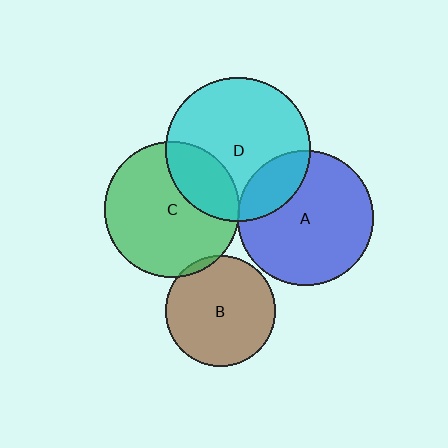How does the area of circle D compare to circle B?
Approximately 1.7 times.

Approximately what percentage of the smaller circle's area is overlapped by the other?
Approximately 5%.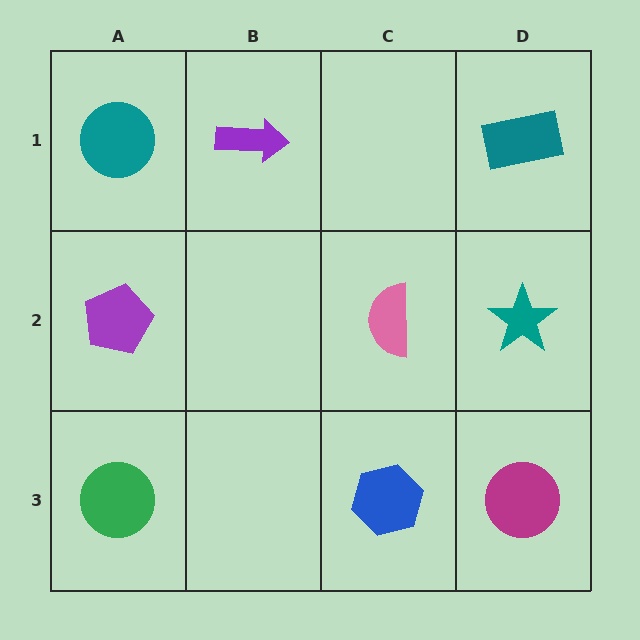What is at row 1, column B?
A purple arrow.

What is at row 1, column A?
A teal circle.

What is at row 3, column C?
A blue hexagon.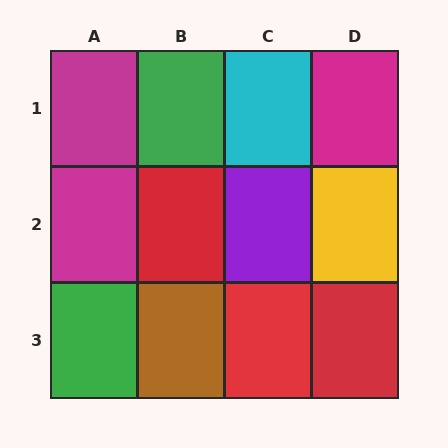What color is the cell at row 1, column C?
Cyan.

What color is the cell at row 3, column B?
Brown.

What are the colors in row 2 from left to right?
Magenta, red, purple, yellow.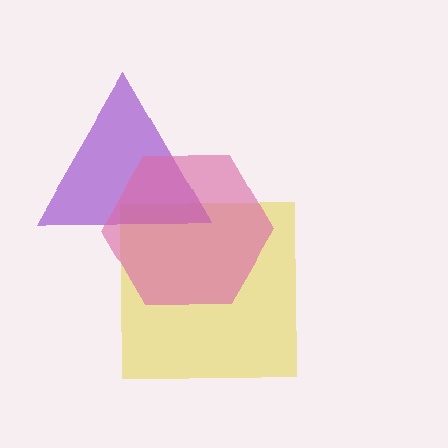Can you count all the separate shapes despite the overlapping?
Yes, there are 3 separate shapes.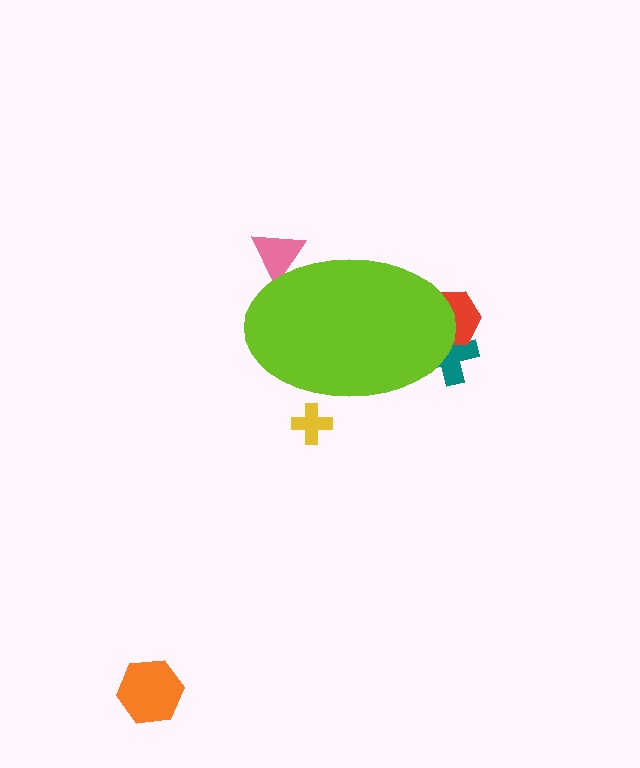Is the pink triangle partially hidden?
Yes, the pink triangle is partially hidden behind the lime ellipse.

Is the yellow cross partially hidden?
Yes, the yellow cross is partially hidden behind the lime ellipse.